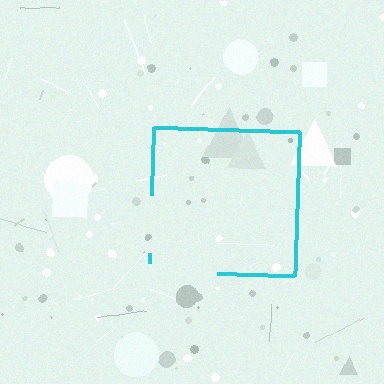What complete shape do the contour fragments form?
The contour fragments form a square.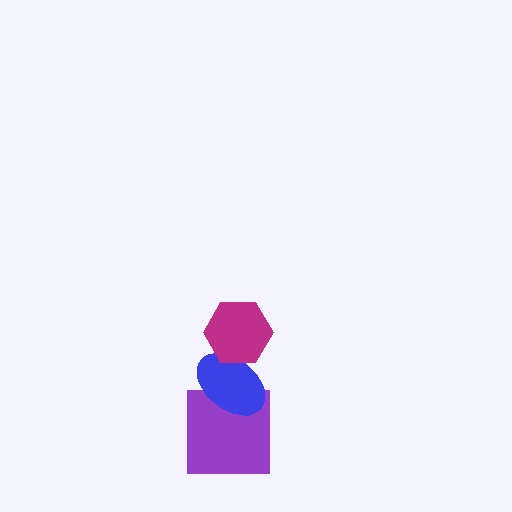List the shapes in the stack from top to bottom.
From top to bottom: the magenta hexagon, the blue ellipse, the purple square.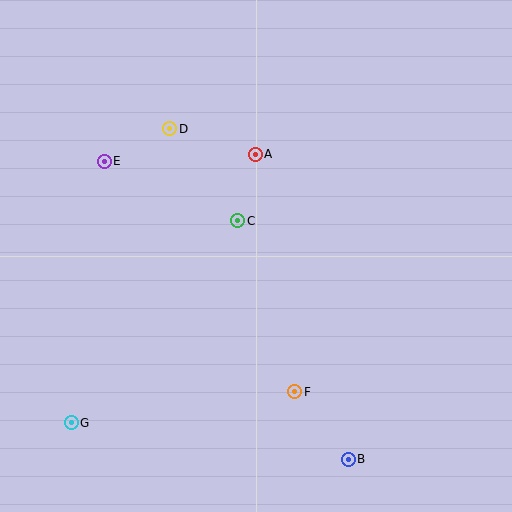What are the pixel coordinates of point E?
Point E is at (104, 161).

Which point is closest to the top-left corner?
Point E is closest to the top-left corner.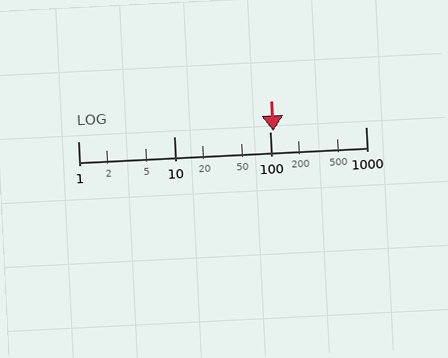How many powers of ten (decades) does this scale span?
The scale spans 3 decades, from 1 to 1000.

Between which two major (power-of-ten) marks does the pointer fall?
The pointer is between 100 and 1000.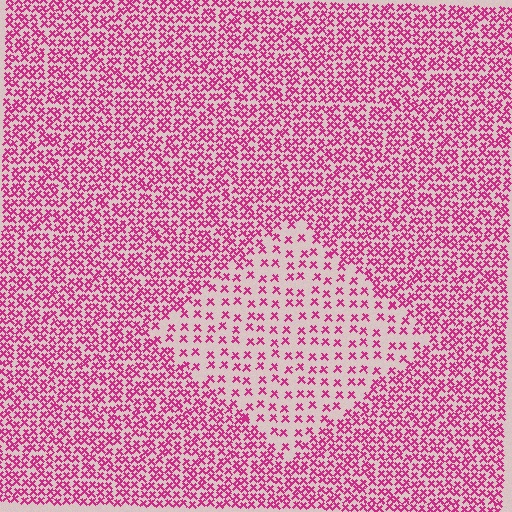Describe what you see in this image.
The image contains small magenta elements arranged at two different densities. A diamond-shaped region is visible where the elements are less densely packed than the surrounding area.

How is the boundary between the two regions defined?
The boundary is defined by a change in element density (approximately 2.3x ratio). All elements are the same color, size, and shape.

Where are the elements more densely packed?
The elements are more densely packed outside the diamond boundary.